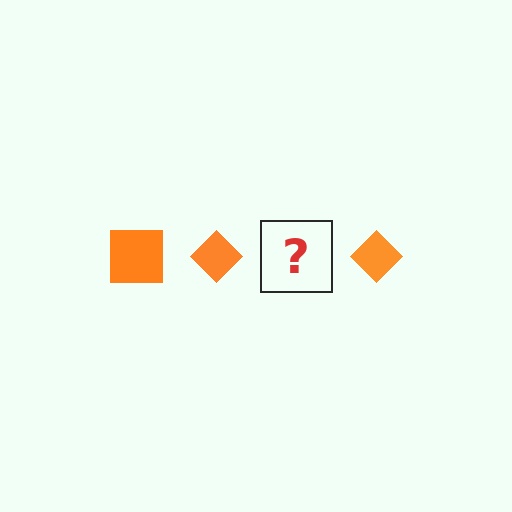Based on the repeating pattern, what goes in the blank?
The blank should be an orange square.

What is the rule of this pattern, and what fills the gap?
The rule is that the pattern cycles through square, diamond shapes in orange. The gap should be filled with an orange square.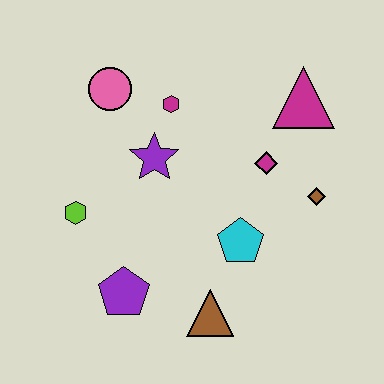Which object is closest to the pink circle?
The magenta hexagon is closest to the pink circle.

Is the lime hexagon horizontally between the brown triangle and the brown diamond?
No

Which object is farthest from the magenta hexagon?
The brown triangle is farthest from the magenta hexagon.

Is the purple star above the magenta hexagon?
No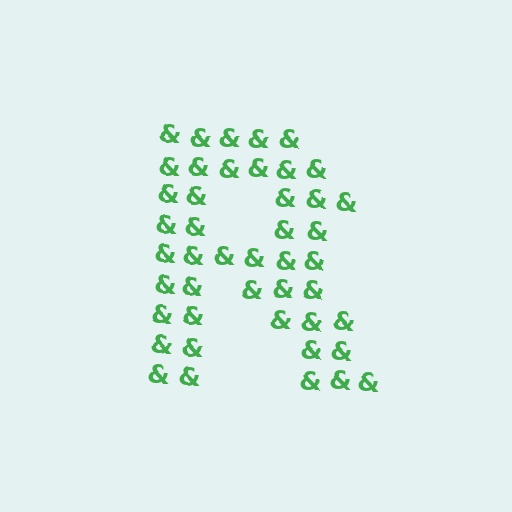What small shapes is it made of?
It is made of small ampersands.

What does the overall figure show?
The overall figure shows the letter R.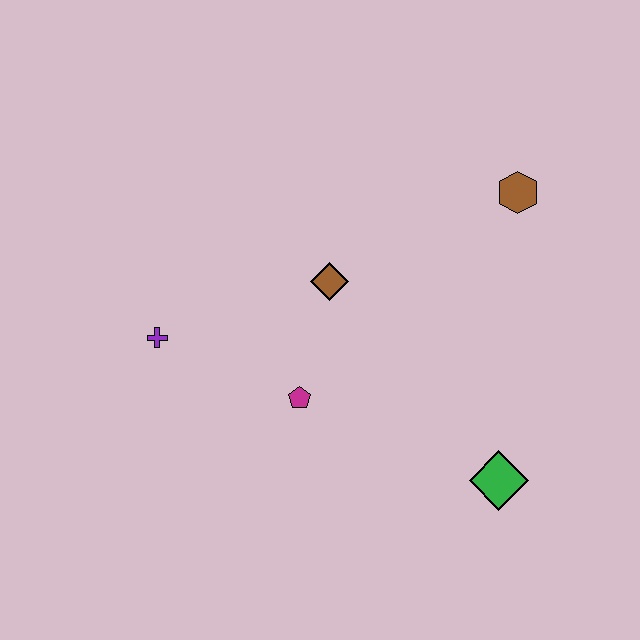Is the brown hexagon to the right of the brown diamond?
Yes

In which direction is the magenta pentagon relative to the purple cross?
The magenta pentagon is to the right of the purple cross.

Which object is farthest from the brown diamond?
The green diamond is farthest from the brown diamond.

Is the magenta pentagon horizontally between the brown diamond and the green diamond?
No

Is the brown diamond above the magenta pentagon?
Yes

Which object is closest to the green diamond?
The magenta pentagon is closest to the green diamond.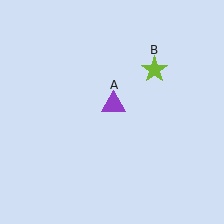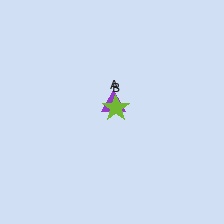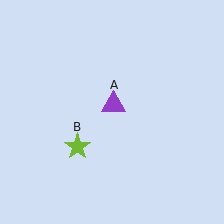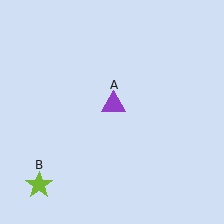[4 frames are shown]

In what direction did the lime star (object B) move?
The lime star (object B) moved down and to the left.